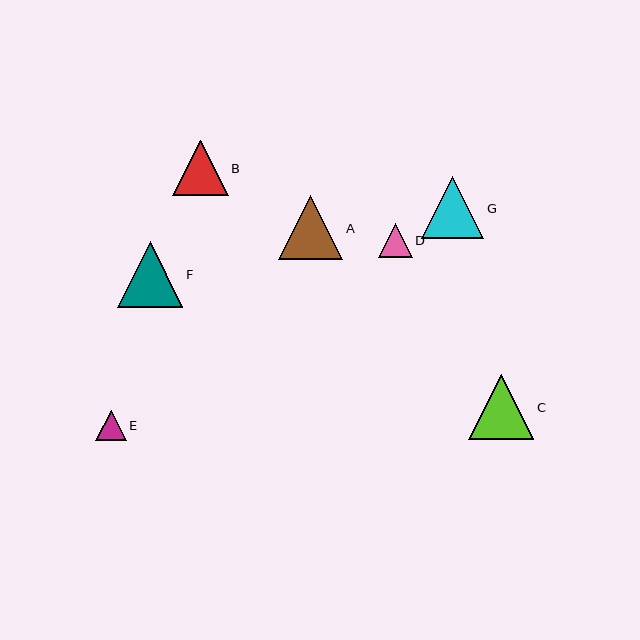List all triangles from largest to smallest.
From largest to smallest: F, C, A, G, B, D, E.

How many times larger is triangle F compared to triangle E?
Triangle F is approximately 2.2 times the size of triangle E.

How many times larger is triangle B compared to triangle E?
Triangle B is approximately 1.8 times the size of triangle E.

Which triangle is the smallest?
Triangle E is the smallest with a size of approximately 30 pixels.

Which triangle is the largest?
Triangle F is the largest with a size of approximately 66 pixels.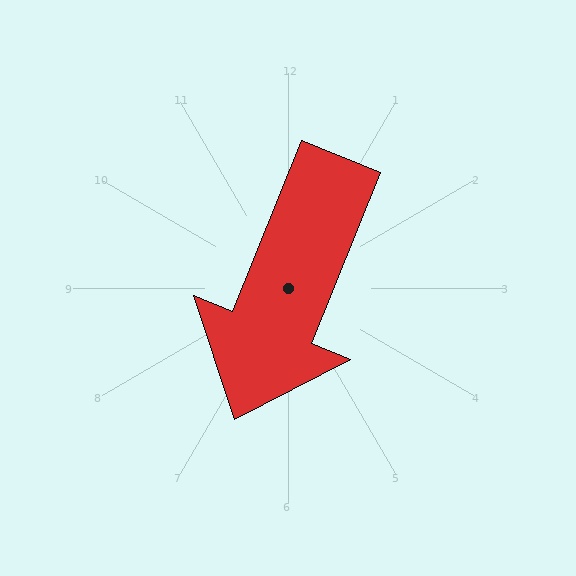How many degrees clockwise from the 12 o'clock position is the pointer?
Approximately 202 degrees.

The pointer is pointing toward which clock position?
Roughly 7 o'clock.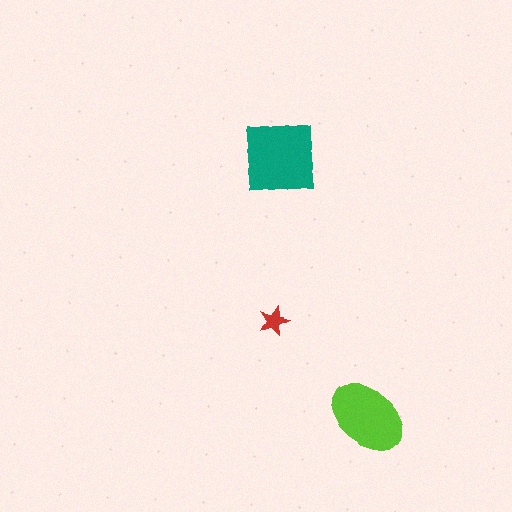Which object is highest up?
The teal square is topmost.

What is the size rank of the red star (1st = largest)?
3rd.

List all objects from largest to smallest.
The teal square, the lime ellipse, the red star.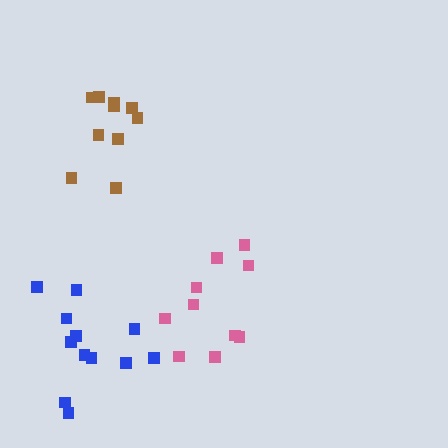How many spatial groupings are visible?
There are 3 spatial groupings.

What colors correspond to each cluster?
The clusters are colored: blue, pink, brown.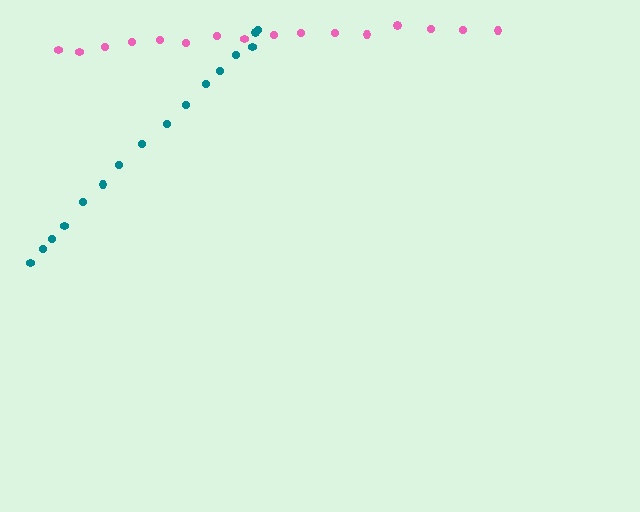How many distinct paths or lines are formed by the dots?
There are 2 distinct paths.